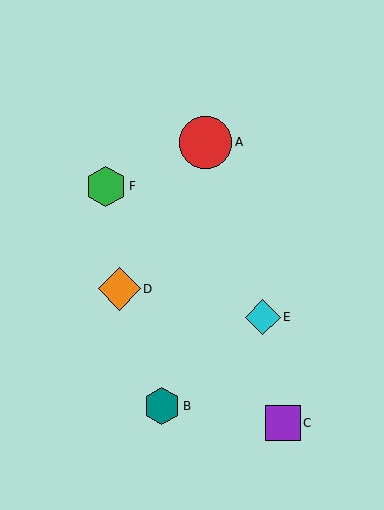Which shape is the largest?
The red circle (labeled A) is the largest.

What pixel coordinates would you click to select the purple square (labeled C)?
Click at (283, 423) to select the purple square C.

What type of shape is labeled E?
Shape E is a cyan diamond.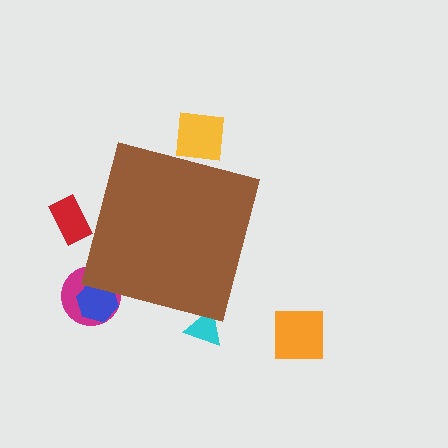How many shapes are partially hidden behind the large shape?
5 shapes are partially hidden.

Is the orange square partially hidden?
No, the orange square is fully visible.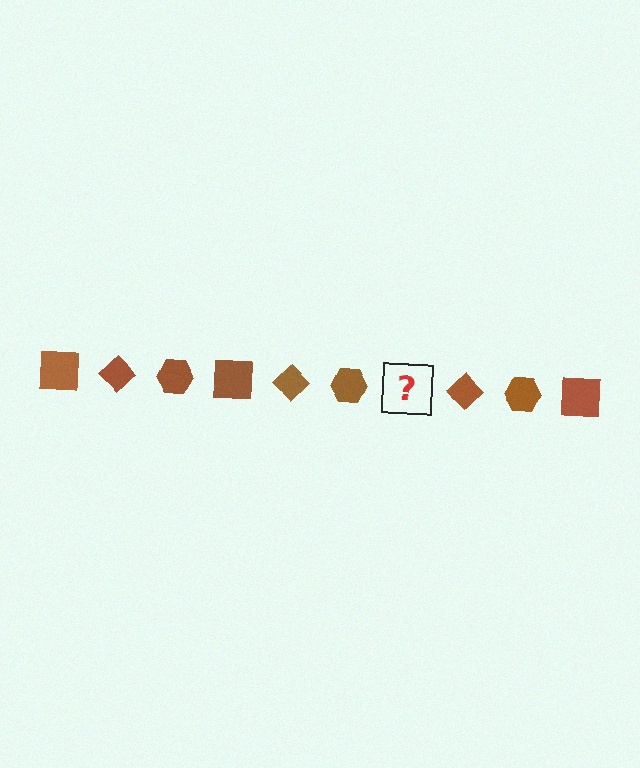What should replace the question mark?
The question mark should be replaced with a brown square.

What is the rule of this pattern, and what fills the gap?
The rule is that the pattern cycles through square, diamond, hexagon shapes in brown. The gap should be filled with a brown square.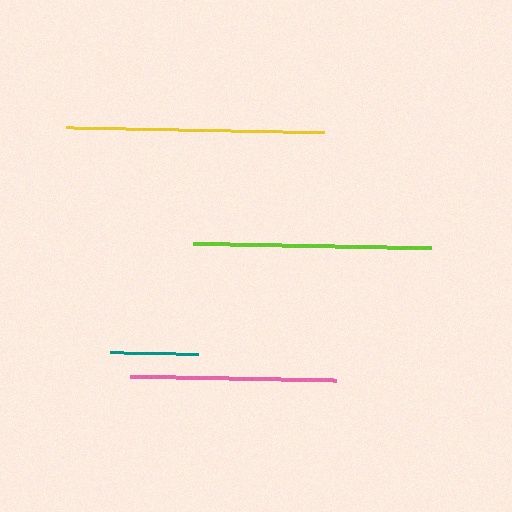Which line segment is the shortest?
The teal line is the shortest at approximately 89 pixels.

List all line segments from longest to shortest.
From longest to shortest: yellow, lime, pink, teal.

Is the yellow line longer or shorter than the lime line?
The yellow line is longer than the lime line.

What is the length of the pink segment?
The pink segment is approximately 206 pixels long.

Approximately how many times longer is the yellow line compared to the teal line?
The yellow line is approximately 2.9 times the length of the teal line.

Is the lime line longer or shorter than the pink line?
The lime line is longer than the pink line.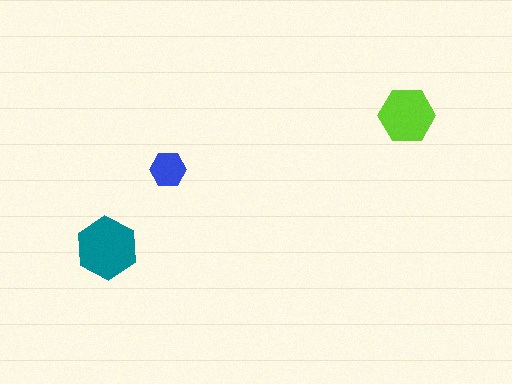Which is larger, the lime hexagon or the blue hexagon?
The lime one.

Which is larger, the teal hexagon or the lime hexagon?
The teal one.